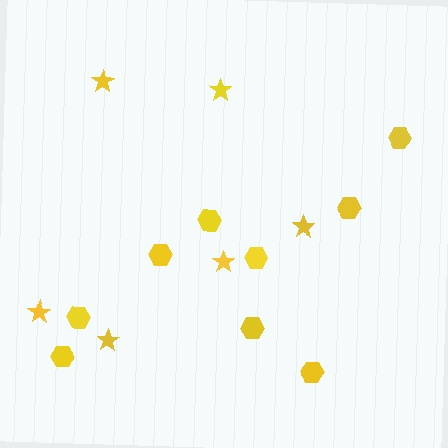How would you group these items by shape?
There are 2 groups: one group of hexagons (9) and one group of stars (6).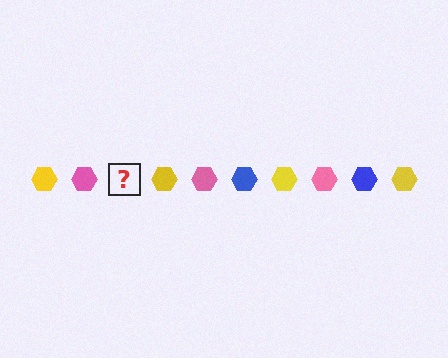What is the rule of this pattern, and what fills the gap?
The rule is that the pattern cycles through yellow, pink, blue hexagons. The gap should be filled with a blue hexagon.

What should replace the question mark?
The question mark should be replaced with a blue hexagon.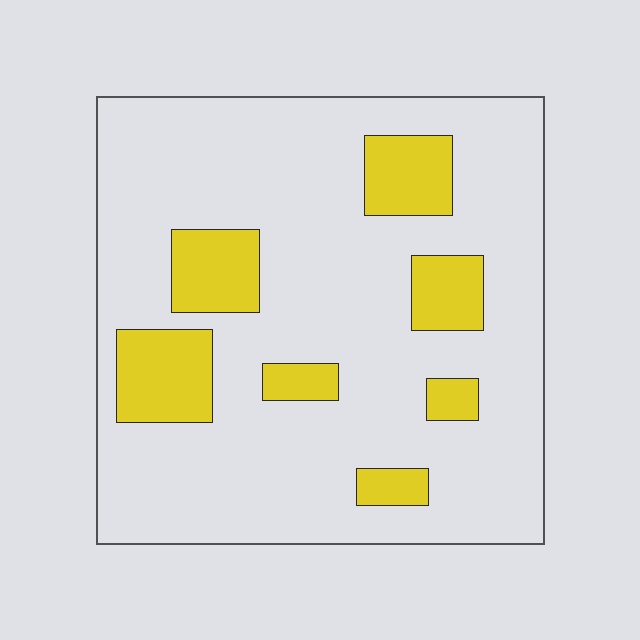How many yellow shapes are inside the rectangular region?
7.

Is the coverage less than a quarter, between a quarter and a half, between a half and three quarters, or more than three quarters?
Less than a quarter.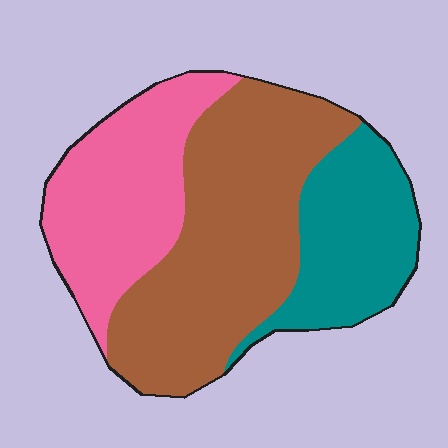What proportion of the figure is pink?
Pink takes up about one third (1/3) of the figure.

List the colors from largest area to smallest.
From largest to smallest: brown, pink, teal.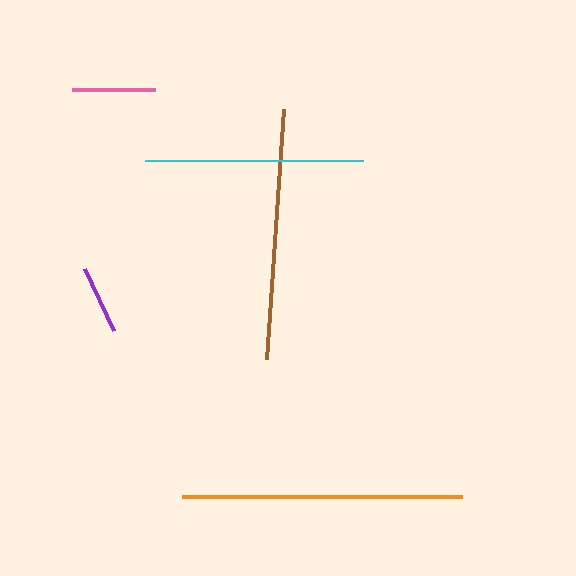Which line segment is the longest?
The orange line is the longest at approximately 279 pixels.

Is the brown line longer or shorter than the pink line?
The brown line is longer than the pink line.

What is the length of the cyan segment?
The cyan segment is approximately 218 pixels long.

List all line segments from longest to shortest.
From longest to shortest: orange, brown, cyan, pink, purple.